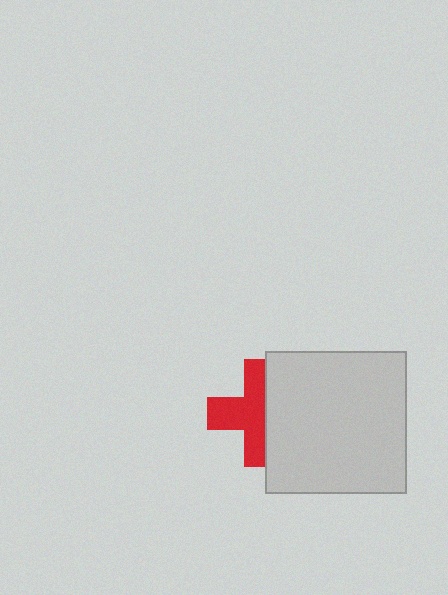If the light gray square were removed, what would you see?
You would see the complete red cross.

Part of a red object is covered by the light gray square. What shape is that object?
It is a cross.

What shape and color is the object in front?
The object in front is a light gray square.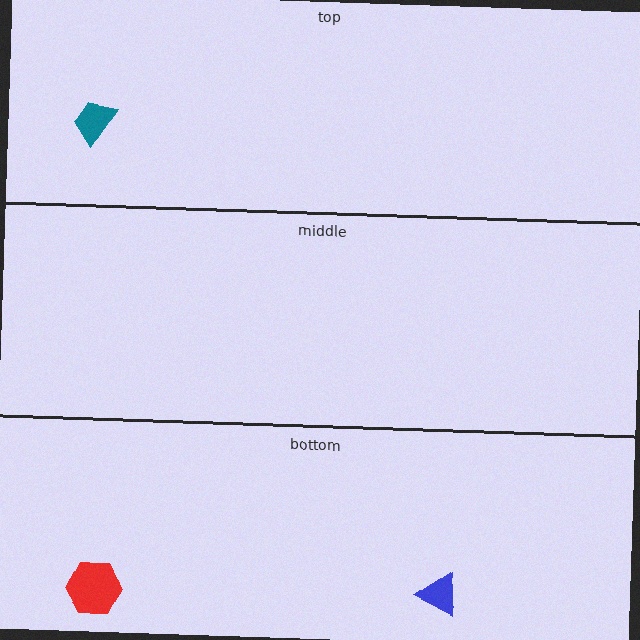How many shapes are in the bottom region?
2.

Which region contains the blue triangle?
The bottom region.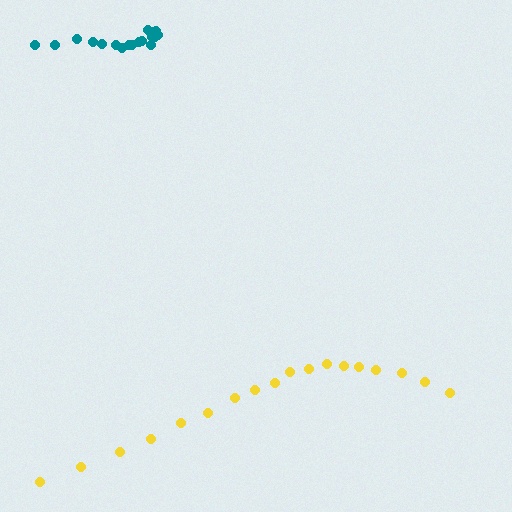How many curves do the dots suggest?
There are 2 distinct paths.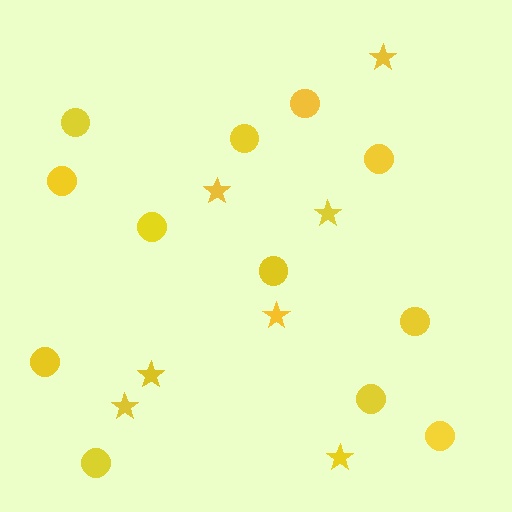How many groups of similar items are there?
There are 2 groups: one group of circles (12) and one group of stars (7).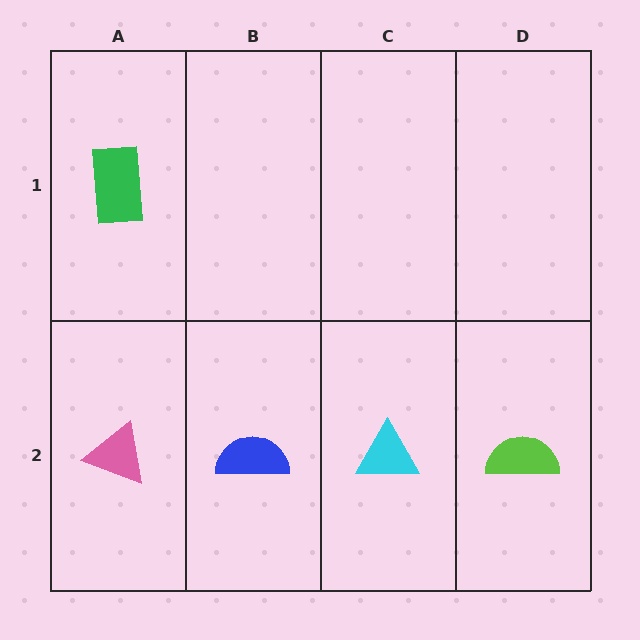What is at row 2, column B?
A blue semicircle.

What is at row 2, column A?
A pink triangle.